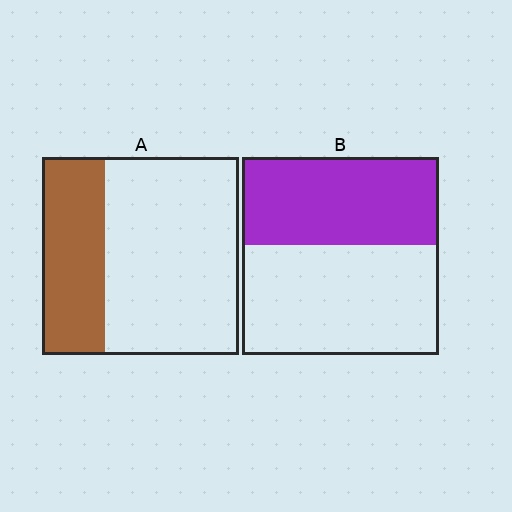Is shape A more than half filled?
No.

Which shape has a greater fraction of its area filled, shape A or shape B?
Shape B.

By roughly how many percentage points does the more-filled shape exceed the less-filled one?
By roughly 10 percentage points (B over A).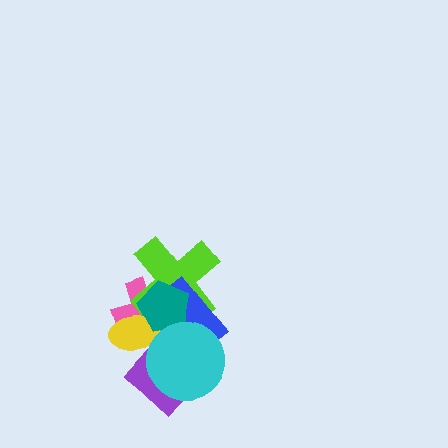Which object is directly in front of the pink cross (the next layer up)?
The lime cross is directly in front of the pink cross.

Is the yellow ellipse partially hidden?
Yes, it is partially covered by another shape.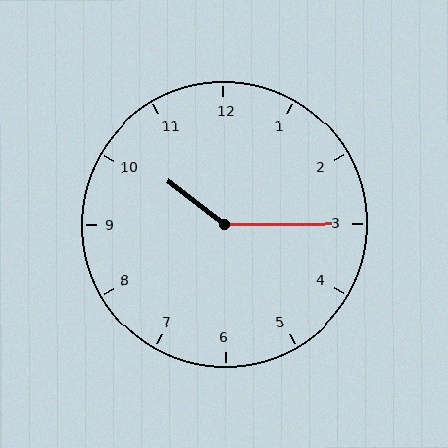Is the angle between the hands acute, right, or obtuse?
It is obtuse.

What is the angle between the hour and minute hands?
Approximately 142 degrees.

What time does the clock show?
10:15.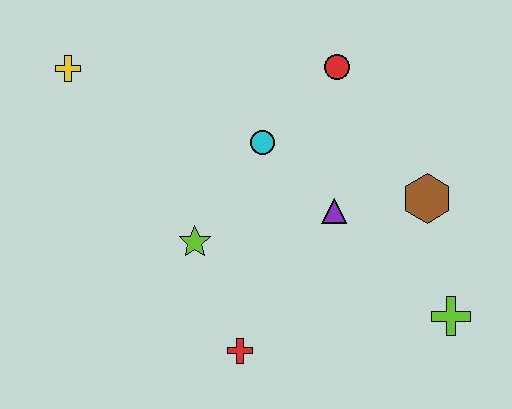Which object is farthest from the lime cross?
The yellow cross is farthest from the lime cross.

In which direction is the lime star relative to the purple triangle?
The lime star is to the left of the purple triangle.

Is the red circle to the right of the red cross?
Yes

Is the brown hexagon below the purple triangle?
No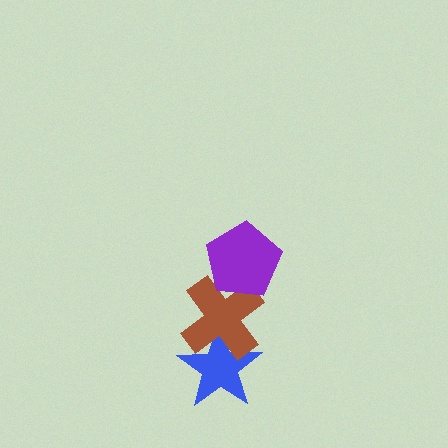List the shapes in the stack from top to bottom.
From top to bottom: the purple pentagon, the brown cross, the blue star.